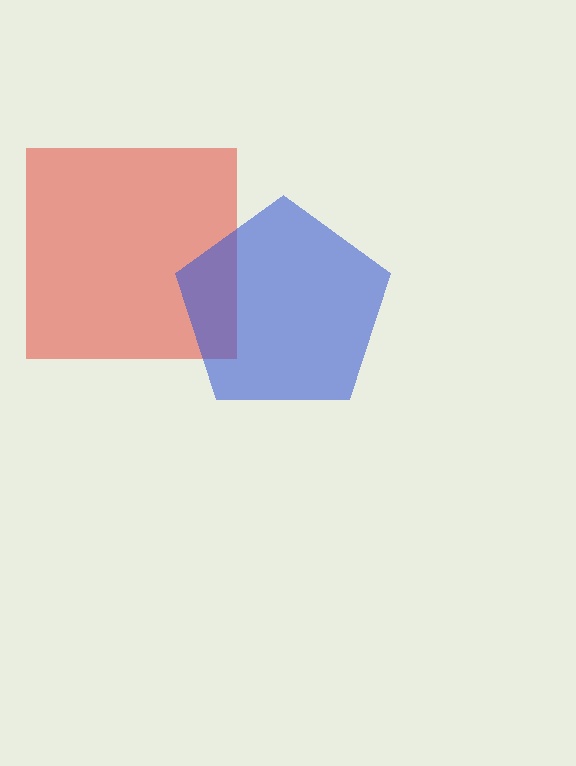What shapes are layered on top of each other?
The layered shapes are: a red square, a blue pentagon.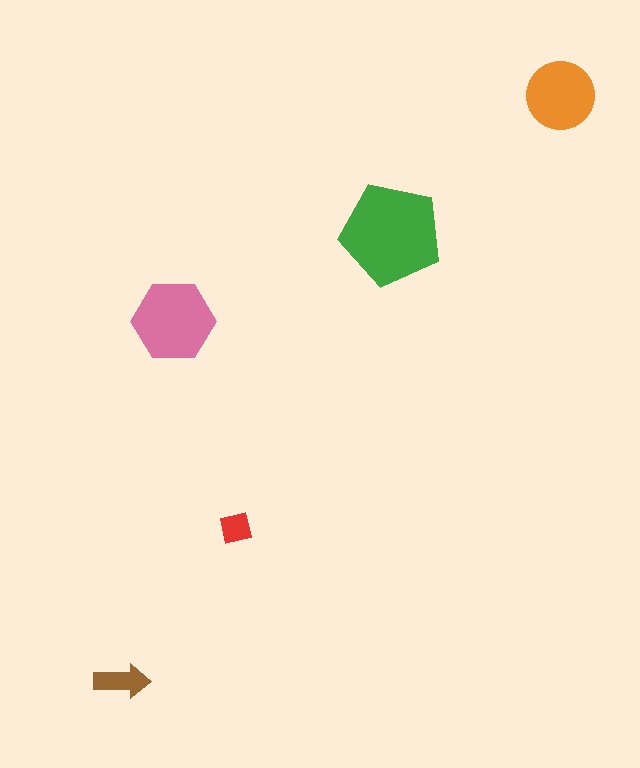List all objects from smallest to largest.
The red square, the brown arrow, the orange circle, the pink hexagon, the green pentagon.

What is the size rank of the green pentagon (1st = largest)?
1st.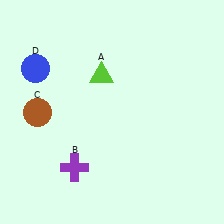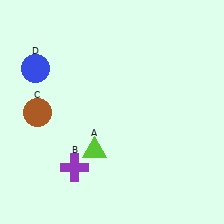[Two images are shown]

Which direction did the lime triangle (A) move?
The lime triangle (A) moved down.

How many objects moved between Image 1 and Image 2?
1 object moved between the two images.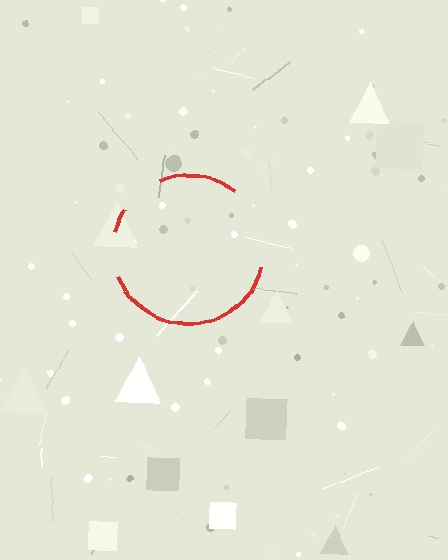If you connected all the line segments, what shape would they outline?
They would outline a circle.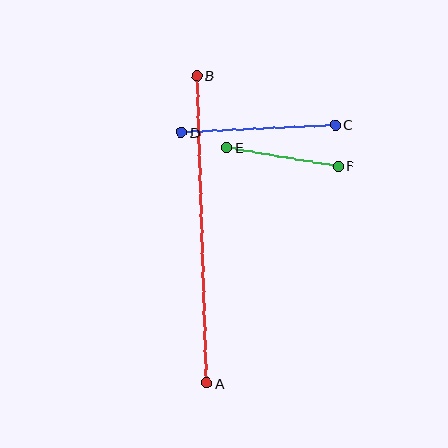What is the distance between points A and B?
The distance is approximately 307 pixels.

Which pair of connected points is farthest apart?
Points A and B are farthest apart.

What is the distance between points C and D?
The distance is approximately 154 pixels.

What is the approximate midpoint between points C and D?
The midpoint is at approximately (259, 128) pixels.